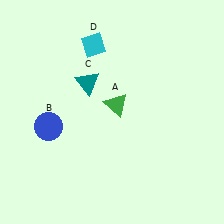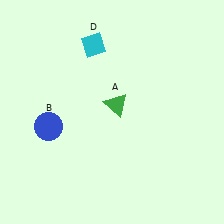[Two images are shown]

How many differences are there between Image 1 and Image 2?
There is 1 difference between the two images.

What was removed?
The teal triangle (C) was removed in Image 2.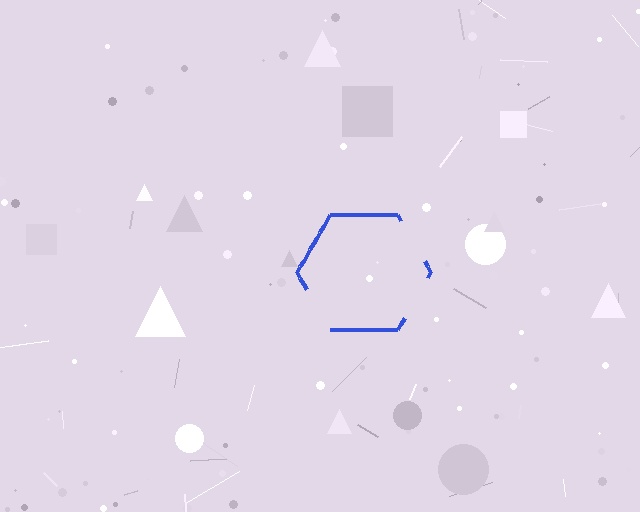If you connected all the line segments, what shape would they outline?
They would outline a hexagon.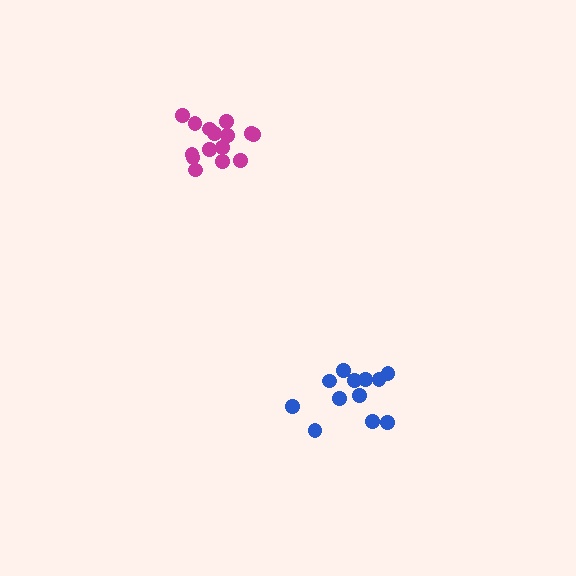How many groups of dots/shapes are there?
There are 2 groups.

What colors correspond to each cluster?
The clusters are colored: blue, magenta.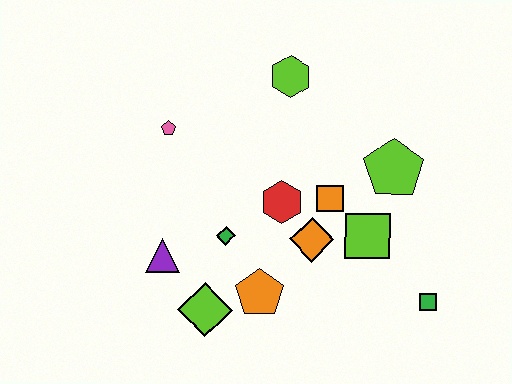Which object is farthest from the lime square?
The pink pentagon is farthest from the lime square.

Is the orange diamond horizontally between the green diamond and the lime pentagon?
Yes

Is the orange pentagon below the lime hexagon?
Yes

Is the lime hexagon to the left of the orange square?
Yes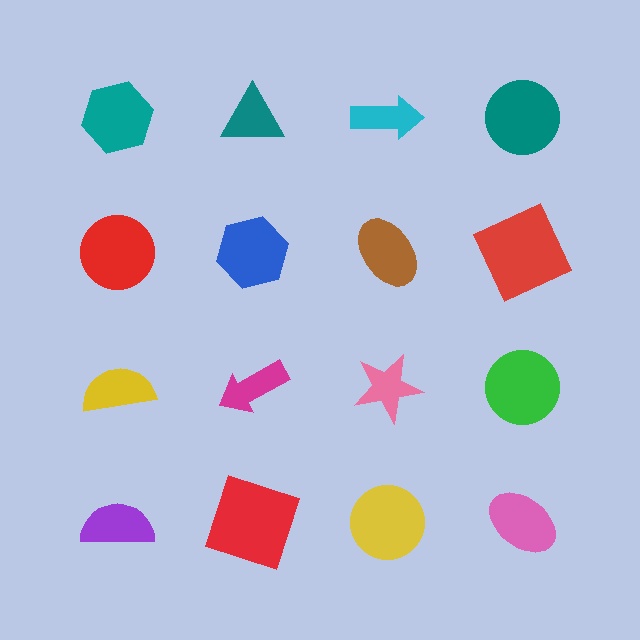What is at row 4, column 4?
A pink ellipse.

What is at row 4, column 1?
A purple semicircle.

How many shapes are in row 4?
4 shapes.